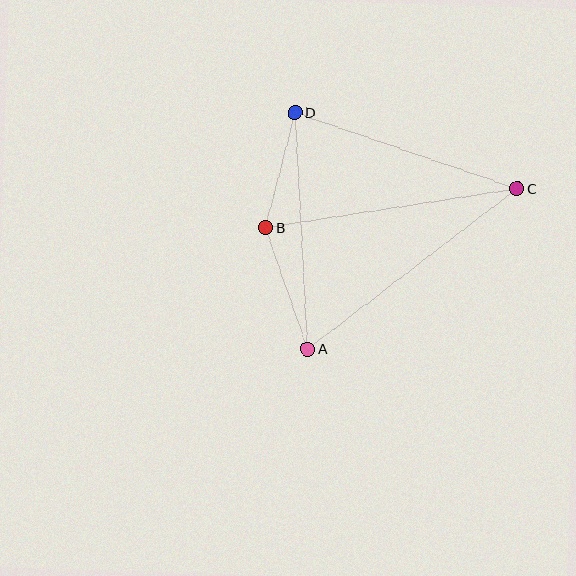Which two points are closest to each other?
Points B and D are closest to each other.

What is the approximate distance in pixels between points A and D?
The distance between A and D is approximately 237 pixels.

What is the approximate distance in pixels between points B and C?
The distance between B and C is approximately 254 pixels.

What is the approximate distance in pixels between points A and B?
The distance between A and B is approximately 129 pixels.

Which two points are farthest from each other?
Points A and C are farthest from each other.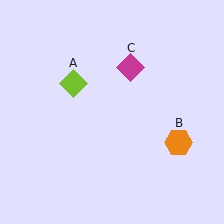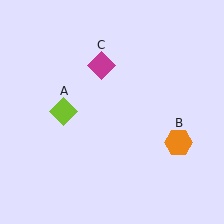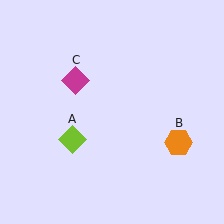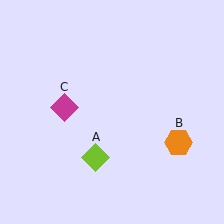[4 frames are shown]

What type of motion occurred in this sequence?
The lime diamond (object A), magenta diamond (object C) rotated counterclockwise around the center of the scene.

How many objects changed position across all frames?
2 objects changed position: lime diamond (object A), magenta diamond (object C).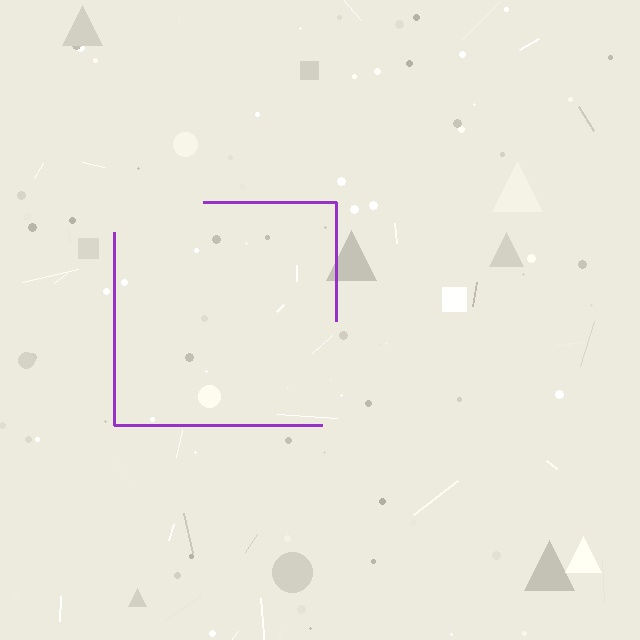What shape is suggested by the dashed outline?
The dashed outline suggests a square.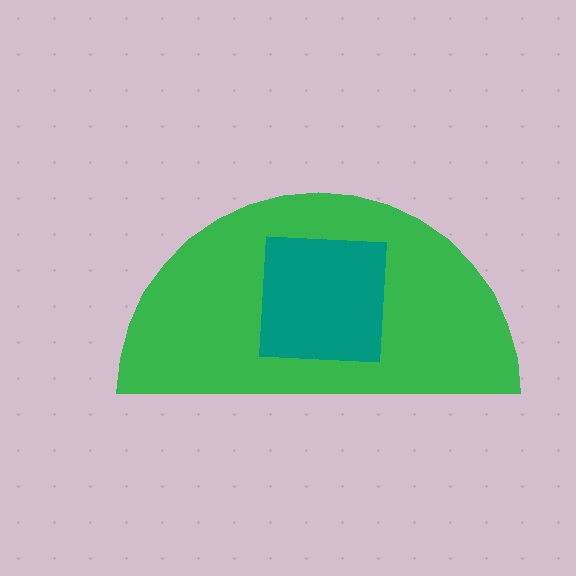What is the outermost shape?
The green semicircle.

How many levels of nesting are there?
2.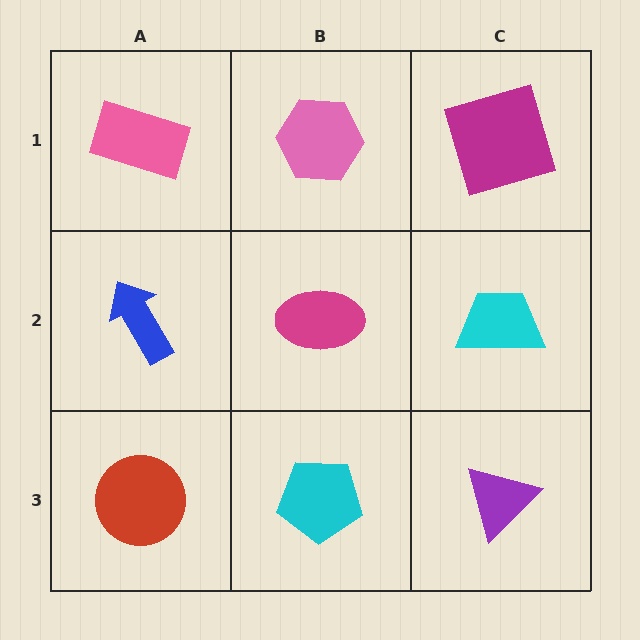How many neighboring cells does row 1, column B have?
3.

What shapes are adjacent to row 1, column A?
A blue arrow (row 2, column A), a pink hexagon (row 1, column B).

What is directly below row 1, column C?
A cyan trapezoid.